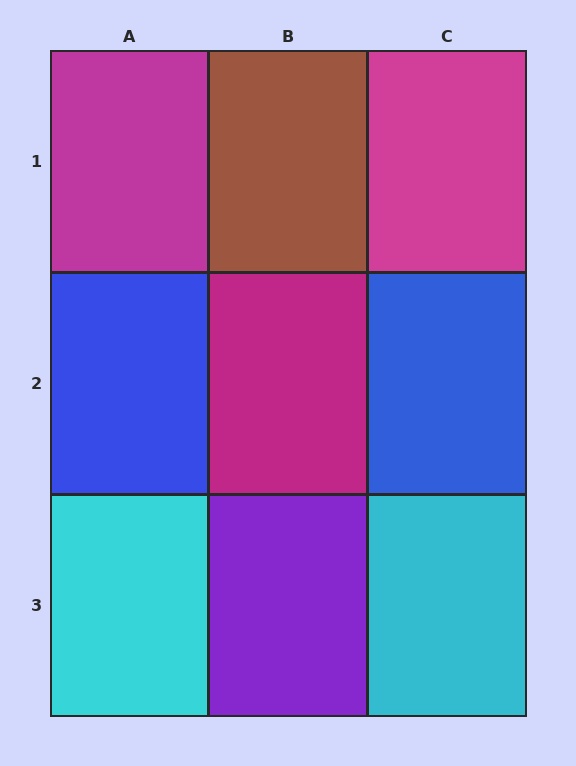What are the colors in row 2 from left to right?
Blue, magenta, blue.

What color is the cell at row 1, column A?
Magenta.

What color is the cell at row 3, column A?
Cyan.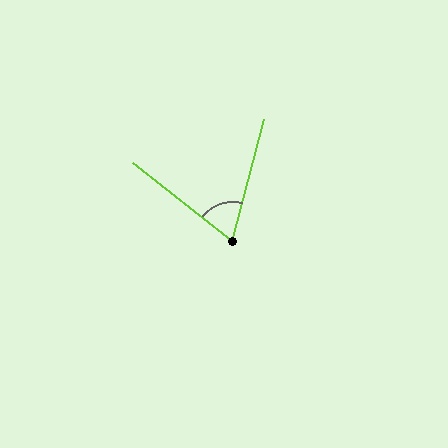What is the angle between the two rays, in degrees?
Approximately 66 degrees.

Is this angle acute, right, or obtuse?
It is acute.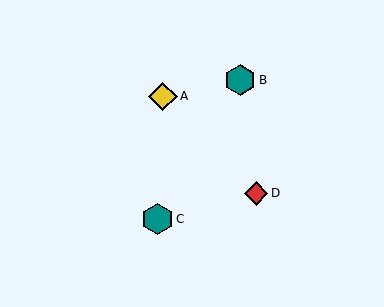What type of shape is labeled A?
Shape A is a yellow diamond.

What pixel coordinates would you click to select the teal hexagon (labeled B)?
Click at (240, 80) to select the teal hexagon B.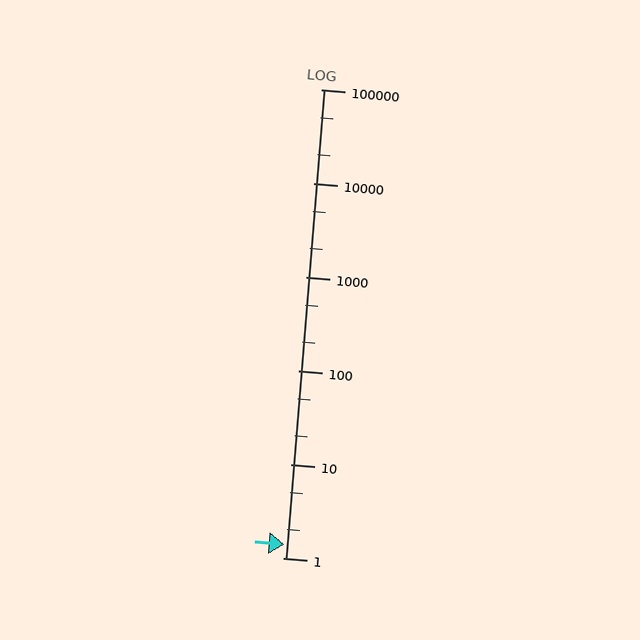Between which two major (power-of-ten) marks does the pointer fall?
The pointer is between 1 and 10.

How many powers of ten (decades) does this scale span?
The scale spans 5 decades, from 1 to 100000.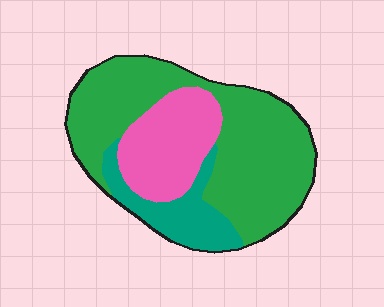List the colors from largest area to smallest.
From largest to smallest: green, pink, teal.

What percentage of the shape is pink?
Pink covers roughly 25% of the shape.